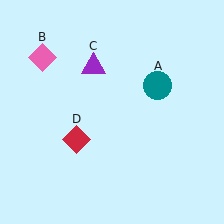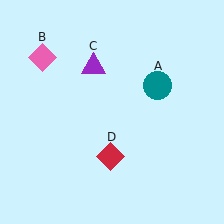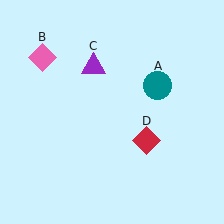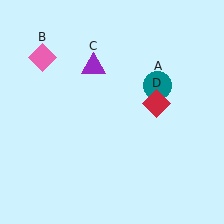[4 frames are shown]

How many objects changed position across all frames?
1 object changed position: red diamond (object D).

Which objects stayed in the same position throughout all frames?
Teal circle (object A) and pink diamond (object B) and purple triangle (object C) remained stationary.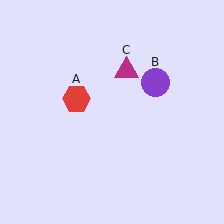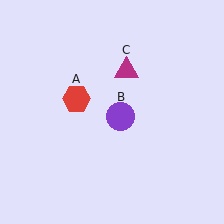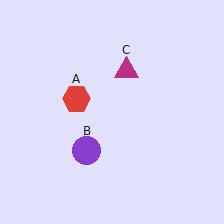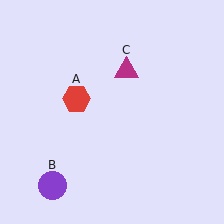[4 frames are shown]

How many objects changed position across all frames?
1 object changed position: purple circle (object B).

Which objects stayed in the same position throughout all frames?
Red hexagon (object A) and magenta triangle (object C) remained stationary.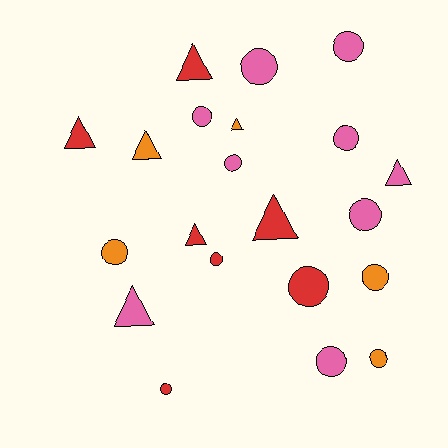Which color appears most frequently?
Pink, with 9 objects.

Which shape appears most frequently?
Circle, with 13 objects.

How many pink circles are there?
There are 7 pink circles.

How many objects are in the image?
There are 21 objects.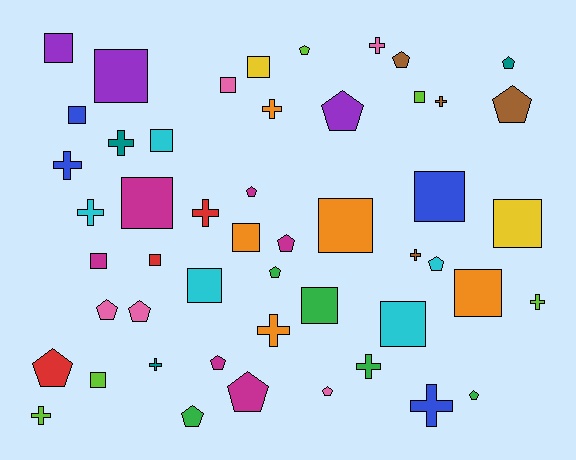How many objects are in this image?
There are 50 objects.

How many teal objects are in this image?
There are 3 teal objects.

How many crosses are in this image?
There are 14 crosses.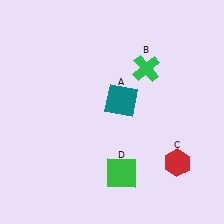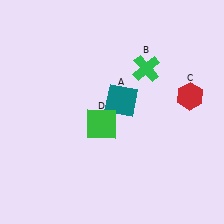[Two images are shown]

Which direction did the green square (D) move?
The green square (D) moved up.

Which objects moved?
The objects that moved are: the red hexagon (C), the green square (D).